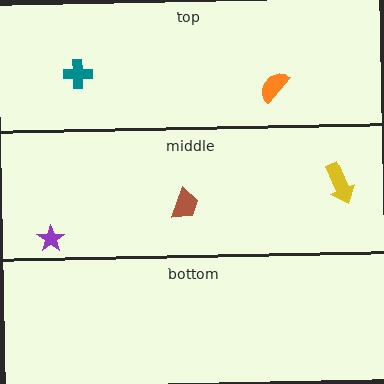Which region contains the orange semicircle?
The top region.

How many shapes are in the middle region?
3.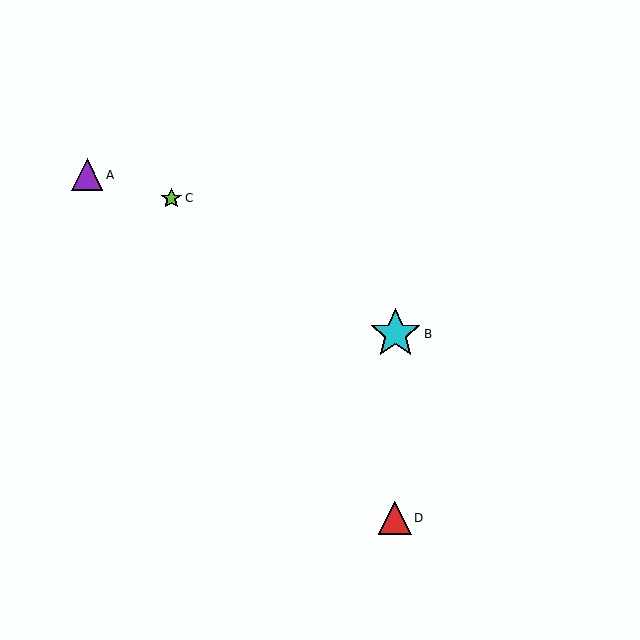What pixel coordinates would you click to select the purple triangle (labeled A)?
Click at (87, 175) to select the purple triangle A.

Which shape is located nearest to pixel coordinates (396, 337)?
The cyan star (labeled B) at (396, 334) is nearest to that location.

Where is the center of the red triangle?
The center of the red triangle is at (395, 518).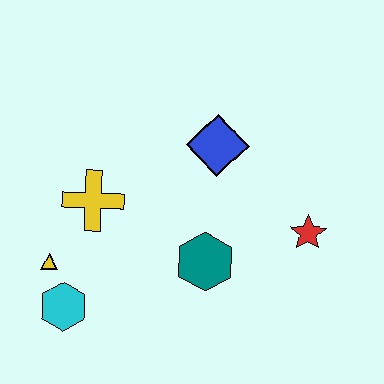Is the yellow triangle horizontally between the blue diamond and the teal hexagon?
No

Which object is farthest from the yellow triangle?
The red star is farthest from the yellow triangle.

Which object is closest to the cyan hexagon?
The yellow triangle is closest to the cyan hexagon.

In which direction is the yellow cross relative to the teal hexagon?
The yellow cross is to the left of the teal hexagon.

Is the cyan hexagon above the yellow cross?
No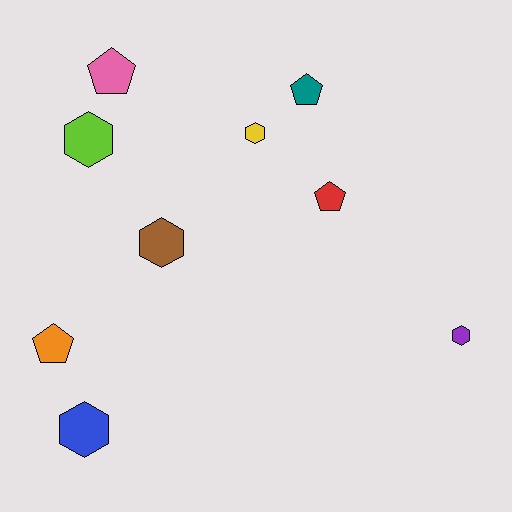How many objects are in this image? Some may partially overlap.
There are 9 objects.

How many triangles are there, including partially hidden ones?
There are no triangles.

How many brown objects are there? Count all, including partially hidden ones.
There is 1 brown object.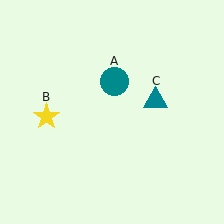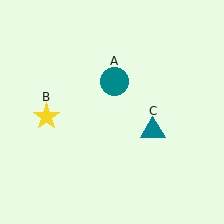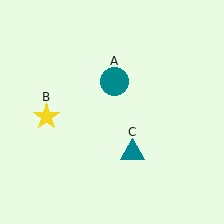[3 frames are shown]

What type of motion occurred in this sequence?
The teal triangle (object C) rotated clockwise around the center of the scene.